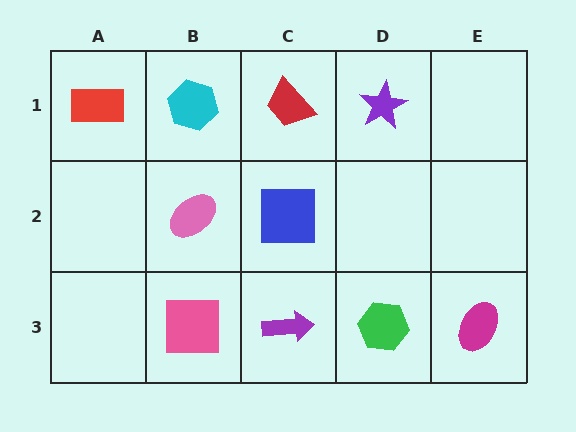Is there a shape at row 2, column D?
No, that cell is empty.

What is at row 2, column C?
A blue square.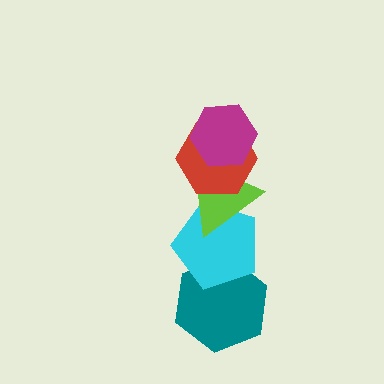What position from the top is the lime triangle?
The lime triangle is 3rd from the top.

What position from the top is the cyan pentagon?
The cyan pentagon is 4th from the top.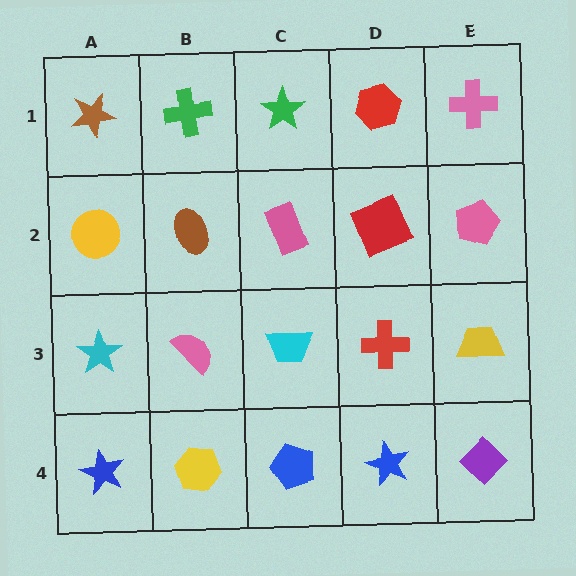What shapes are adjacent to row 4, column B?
A pink semicircle (row 3, column B), a blue star (row 4, column A), a blue pentagon (row 4, column C).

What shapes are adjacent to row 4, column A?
A cyan star (row 3, column A), a yellow hexagon (row 4, column B).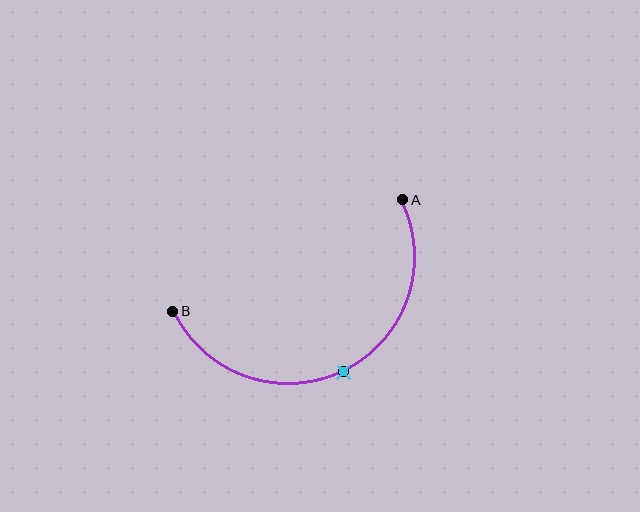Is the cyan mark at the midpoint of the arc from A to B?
Yes. The cyan mark lies on the arc at equal arc-length from both A and B — it is the arc midpoint.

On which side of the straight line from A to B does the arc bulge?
The arc bulges below the straight line connecting A and B.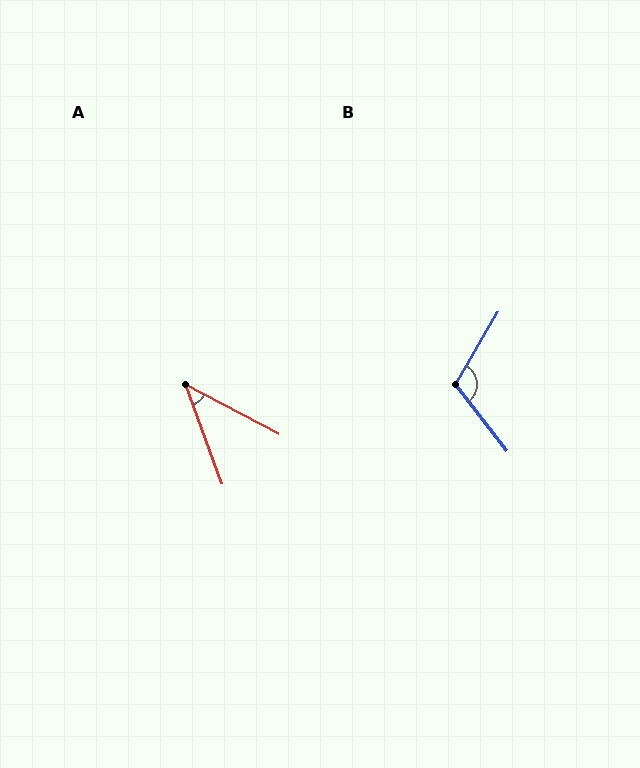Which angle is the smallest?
A, at approximately 42 degrees.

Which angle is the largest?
B, at approximately 112 degrees.